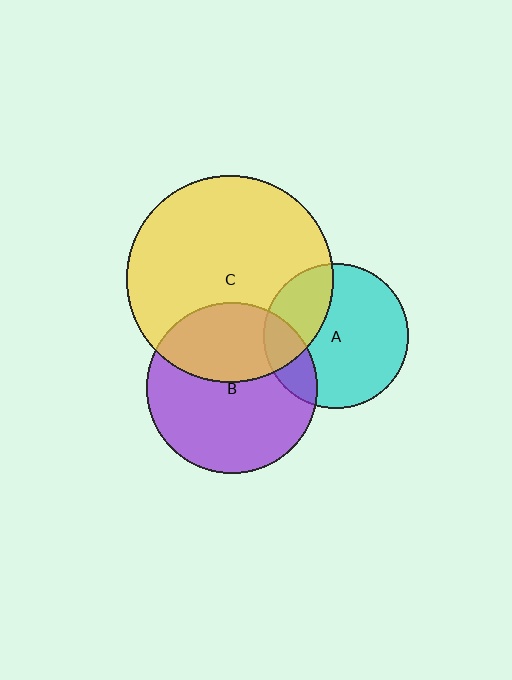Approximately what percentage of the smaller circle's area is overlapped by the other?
Approximately 30%.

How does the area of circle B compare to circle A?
Approximately 1.4 times.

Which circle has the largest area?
Circle C (yellow).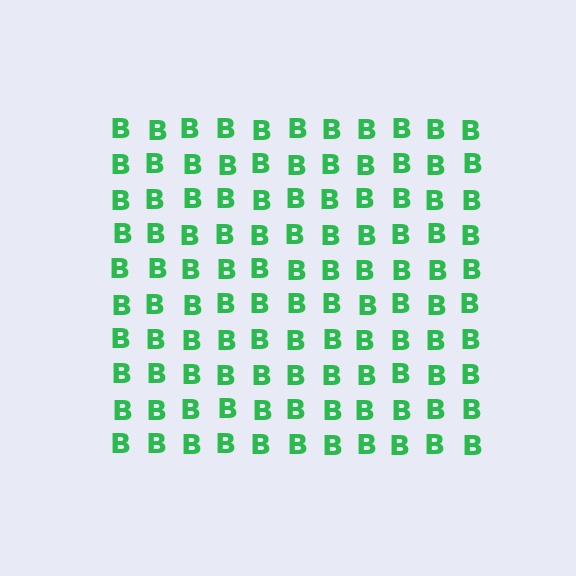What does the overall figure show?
The overall figure shows a square.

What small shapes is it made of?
It is made of small letter B's.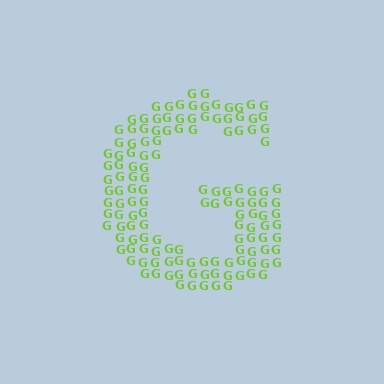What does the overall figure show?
The overall figure shows the letter G.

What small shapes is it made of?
It is made of small letter G's.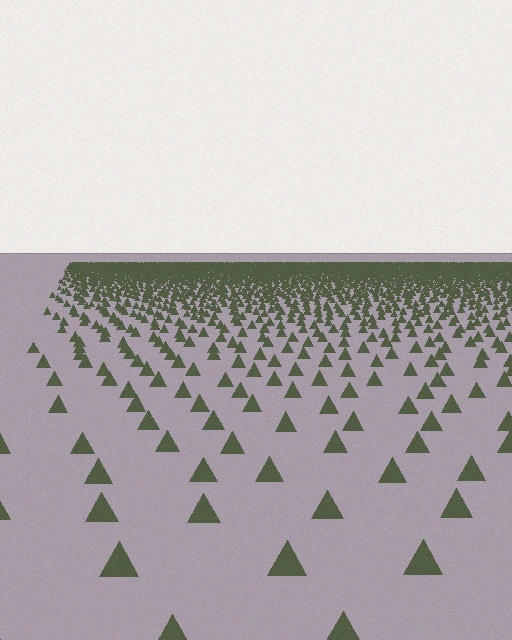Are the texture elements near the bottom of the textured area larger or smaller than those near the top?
Larger. Near the bottom, elements are closer to the viewer and appear at a bigger on-screen size.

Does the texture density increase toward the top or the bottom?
Density increases toward the top.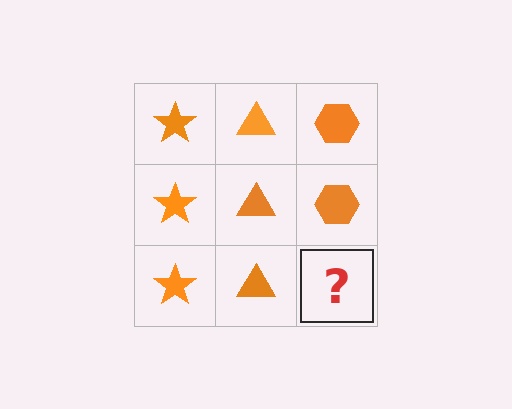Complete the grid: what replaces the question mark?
The question mark should be replaced with an orange hexagon.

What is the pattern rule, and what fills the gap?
The rule is that each column has a consistent shape. The gap should be filled with an orange hexagon.